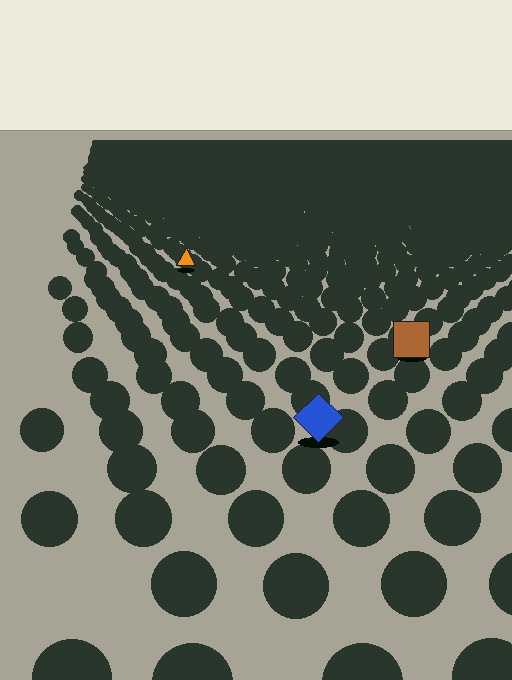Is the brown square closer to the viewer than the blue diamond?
No. The blue diamond is closer — you can tell from the texture gradient: the ground texture is coarser near it.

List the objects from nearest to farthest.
From nearest to farthest: the blue diamond, the brown square, the orange triangle.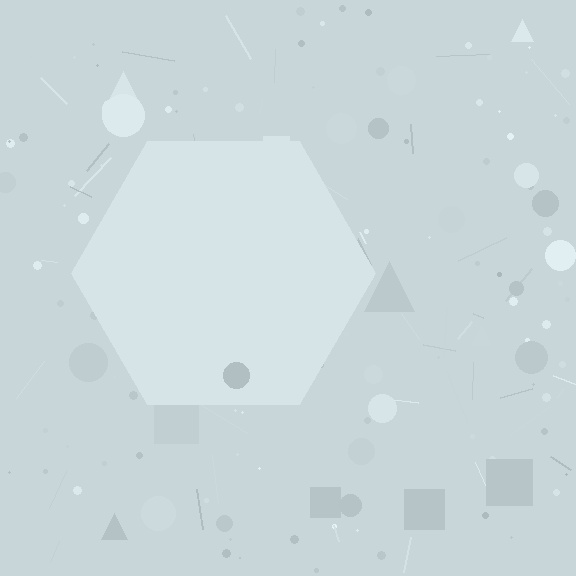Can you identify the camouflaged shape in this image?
The camouflaged shape is a hexagon.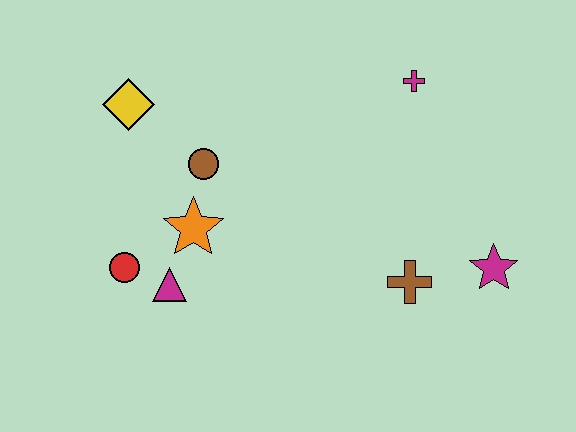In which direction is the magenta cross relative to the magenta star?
The magenta cross is above the magenta star.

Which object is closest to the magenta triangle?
The red circle is closest to the magenta triangle.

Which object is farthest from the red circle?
The magenta star is farthest from the red circle.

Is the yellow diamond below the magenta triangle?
No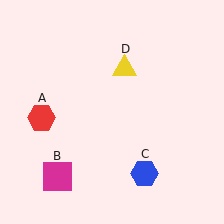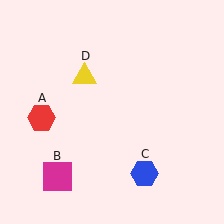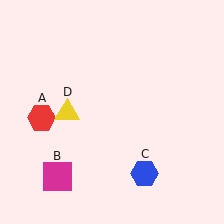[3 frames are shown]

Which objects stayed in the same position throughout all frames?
Red hexagon (object A) and magenta square (object B) and blue hexagon (object C) remained stationary.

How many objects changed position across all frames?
1 object changed position: yellow triangle (object D).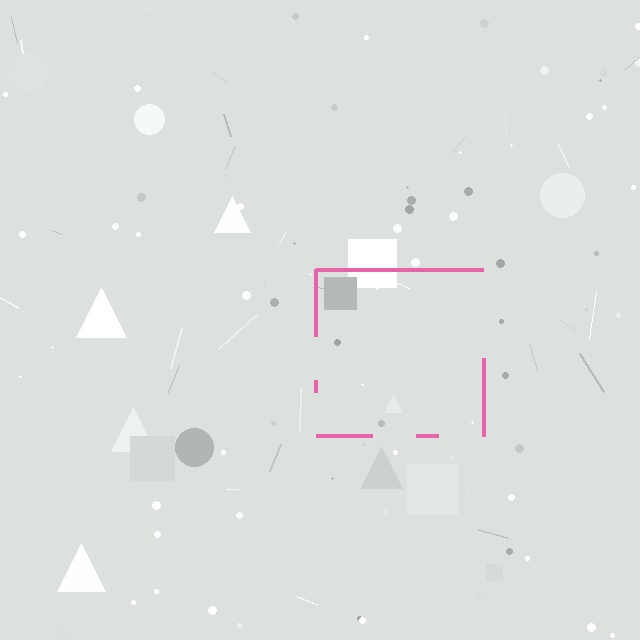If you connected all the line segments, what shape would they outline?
They would outline a square.